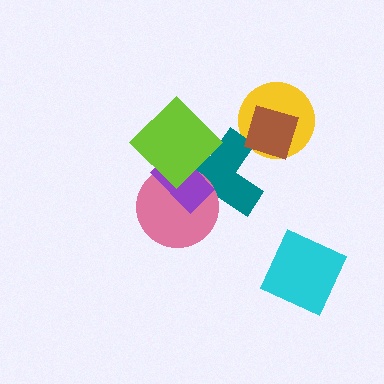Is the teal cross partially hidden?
Yes, it is partially covered by another shape.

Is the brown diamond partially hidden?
No, no other shape covers it.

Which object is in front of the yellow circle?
The brown diamond is in front of the yellow circle.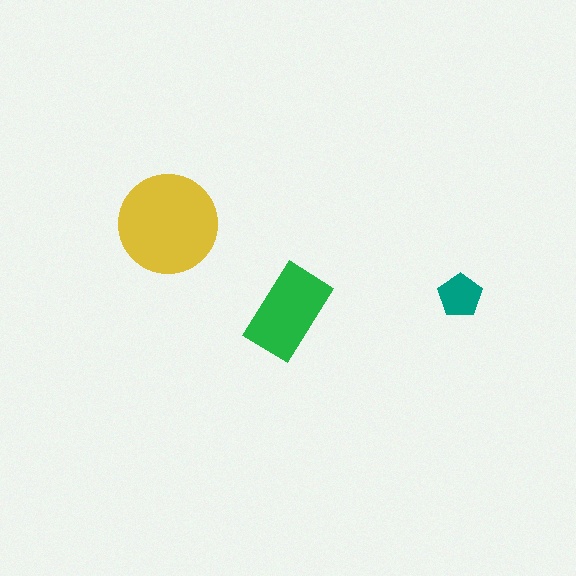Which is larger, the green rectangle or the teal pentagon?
The green rectangle.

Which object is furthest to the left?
The yellow circle is leftmost.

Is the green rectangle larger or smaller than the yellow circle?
Smaller.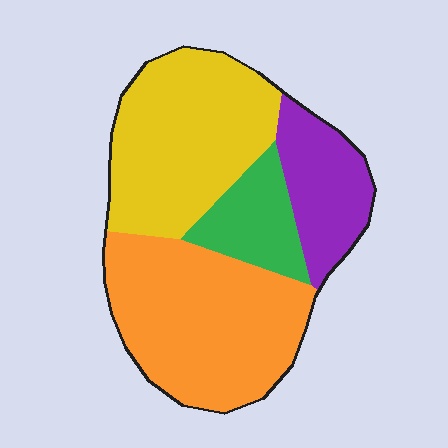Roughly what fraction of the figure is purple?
Purple covers 16% of the figure.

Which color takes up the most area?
Orange, at roughly 40%.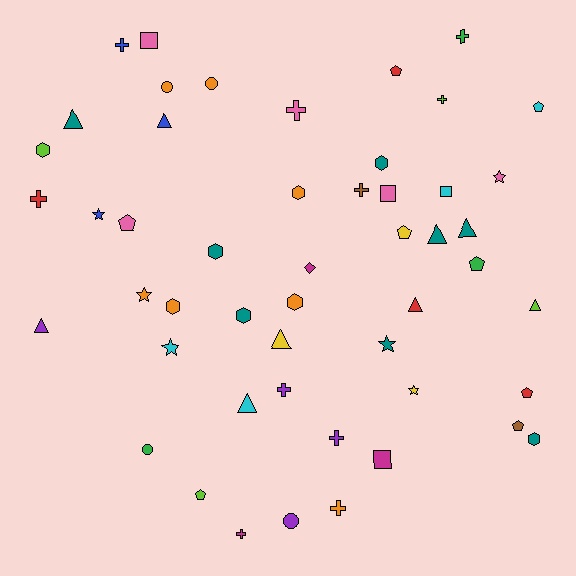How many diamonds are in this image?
There is 1 diamond.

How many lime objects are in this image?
There are 4 lime objects.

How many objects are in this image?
There are 50 objects.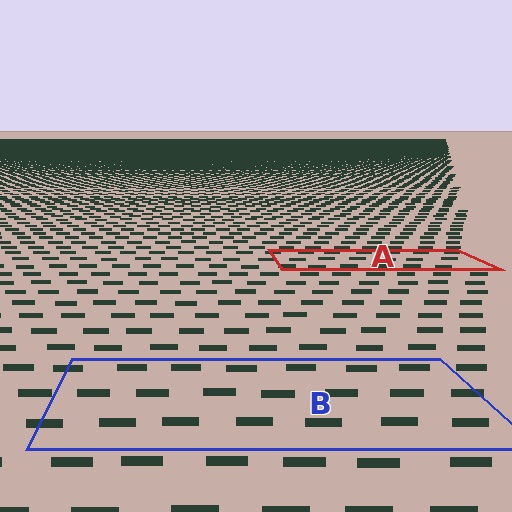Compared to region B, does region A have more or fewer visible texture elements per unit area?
Region A has more texture elements per unit area — they are packed more densely because it is farther away.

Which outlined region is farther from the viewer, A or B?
Region A is farther from the viewer — the texture elements inside it appear smaller and more densely packed.